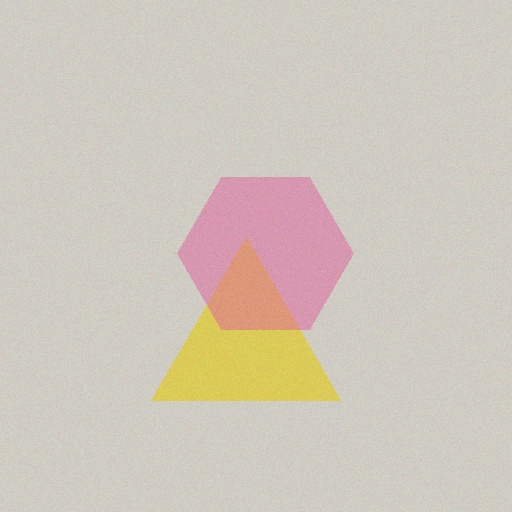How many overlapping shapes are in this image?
There are 2 overlapping shapes in the image.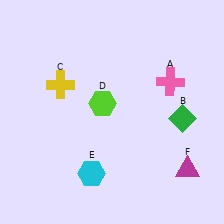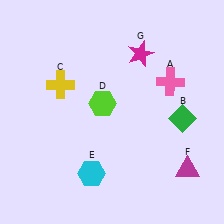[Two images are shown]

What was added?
A magenta star (G) was added in Image 2.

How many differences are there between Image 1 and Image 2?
There is 1 difference between the two images.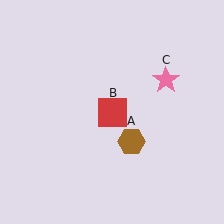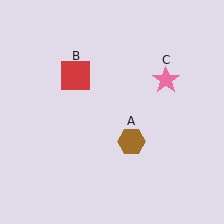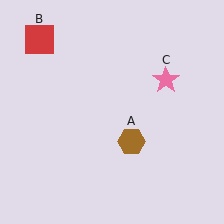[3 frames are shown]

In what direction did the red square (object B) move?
The red square (object B) moved up and to the left.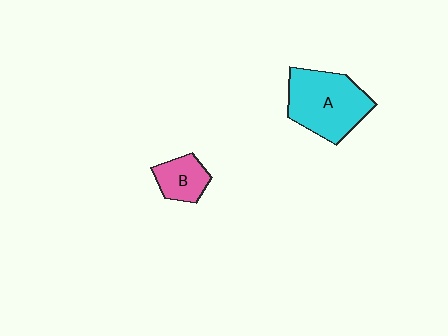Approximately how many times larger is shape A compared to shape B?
Approximately 2.3 times.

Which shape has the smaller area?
Shape B (pink).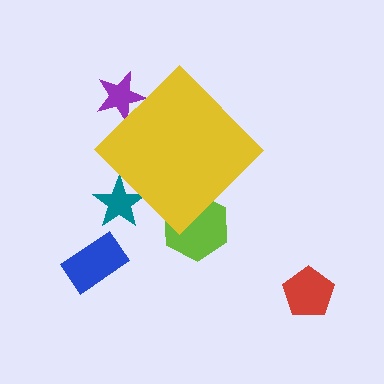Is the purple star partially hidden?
Yes, the purple star is partially hidden behind the yellow diamond.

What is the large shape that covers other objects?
A yellow diamond.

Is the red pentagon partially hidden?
No, the red pentagon is fully visible.